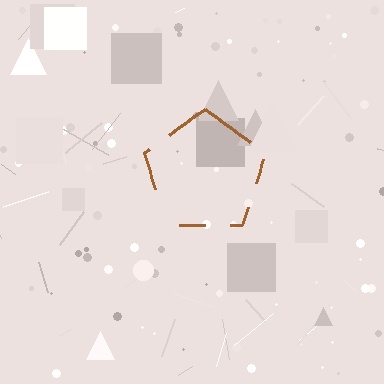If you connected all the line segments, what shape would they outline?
They would outline a pentagon.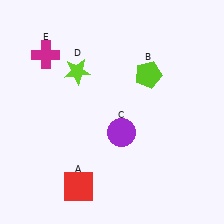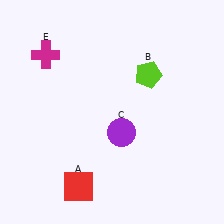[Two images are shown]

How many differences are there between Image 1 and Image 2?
There is 1 difference between the two images.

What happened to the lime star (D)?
The lime star (D) was removed in Image 2. It was in the top-left area of Image 1.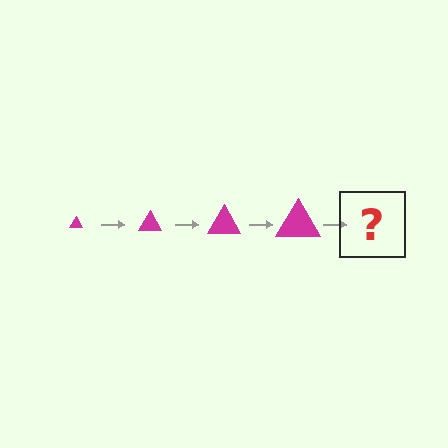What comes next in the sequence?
The next element should be a magenta triangle, larger than the previous one.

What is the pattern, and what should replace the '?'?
The pattern is that the triangle gets progressively larger each step. The '?' should be a magenta triangle, larger than the previous one.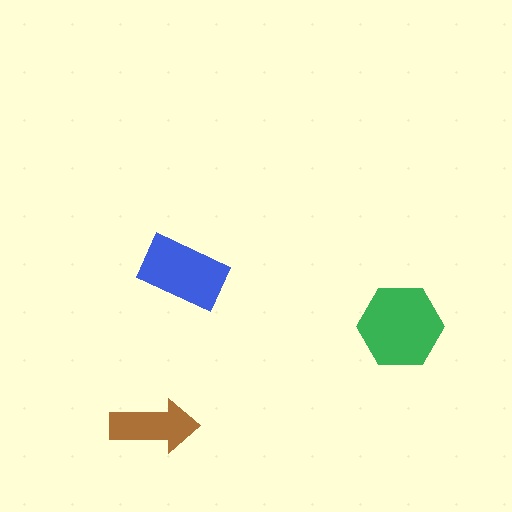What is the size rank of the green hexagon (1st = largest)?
1st.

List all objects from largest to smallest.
The green hexagon, the blue rectangle, the brown arrow.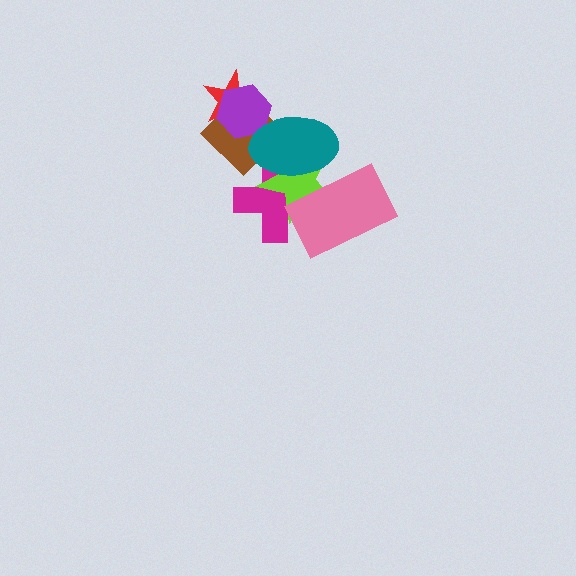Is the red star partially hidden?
Yes, it is partially covered by another shape.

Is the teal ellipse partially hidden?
No, no other shape covers it.